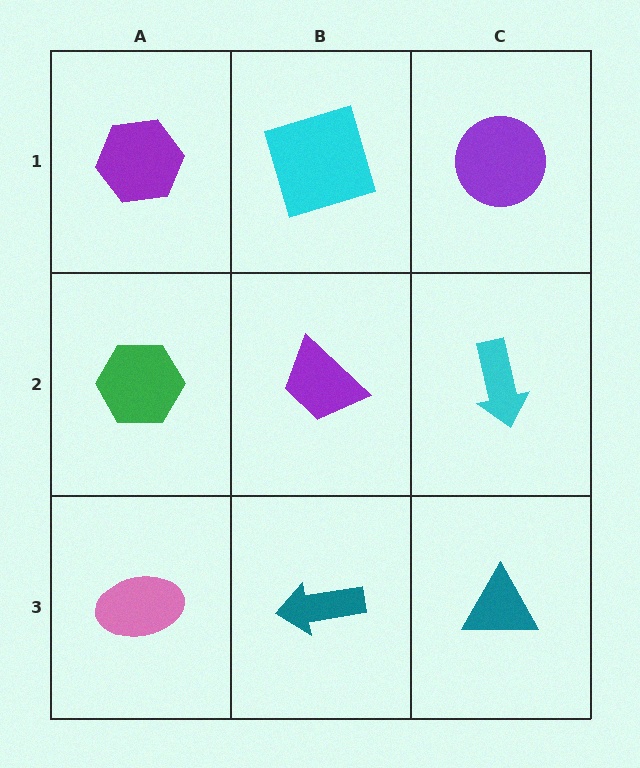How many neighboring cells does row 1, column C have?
2.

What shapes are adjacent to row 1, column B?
A purple trapezoid (row 2, column B), a purple hexagon (row 1, column A), a purple circle (row 1, column C).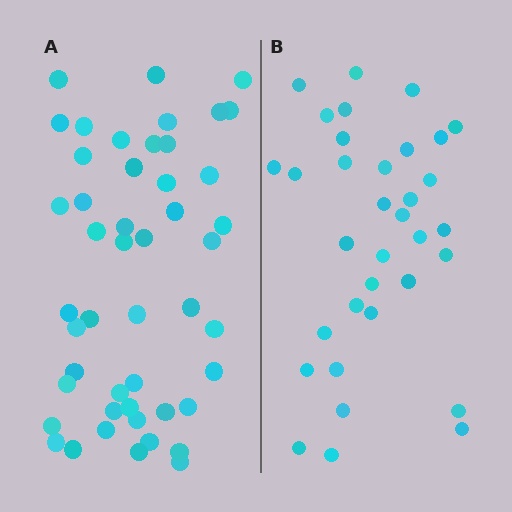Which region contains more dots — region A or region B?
Region A (the left region) has more dots.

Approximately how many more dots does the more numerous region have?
Region A has approximately 15 more dots than region B.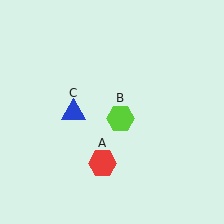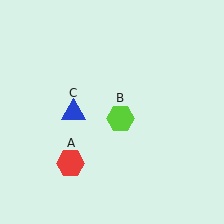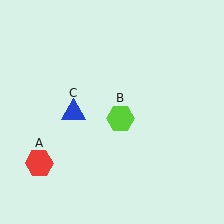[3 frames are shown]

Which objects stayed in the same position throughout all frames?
Lime hexagon (object B) and blue triangle (object C) remained stationary.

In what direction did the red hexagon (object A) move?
The red hexagon (object A) moved left.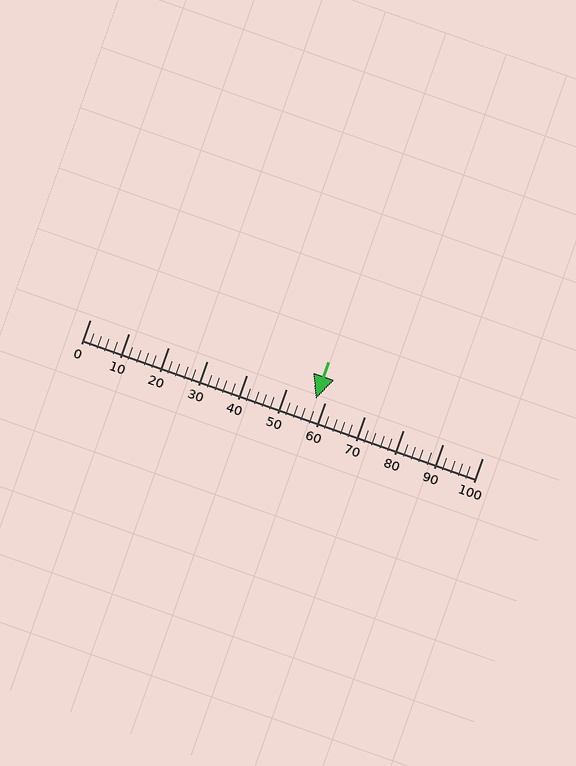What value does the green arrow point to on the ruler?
The green arrow points to approximately 58.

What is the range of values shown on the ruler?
The ruler shows values from 0 to 100.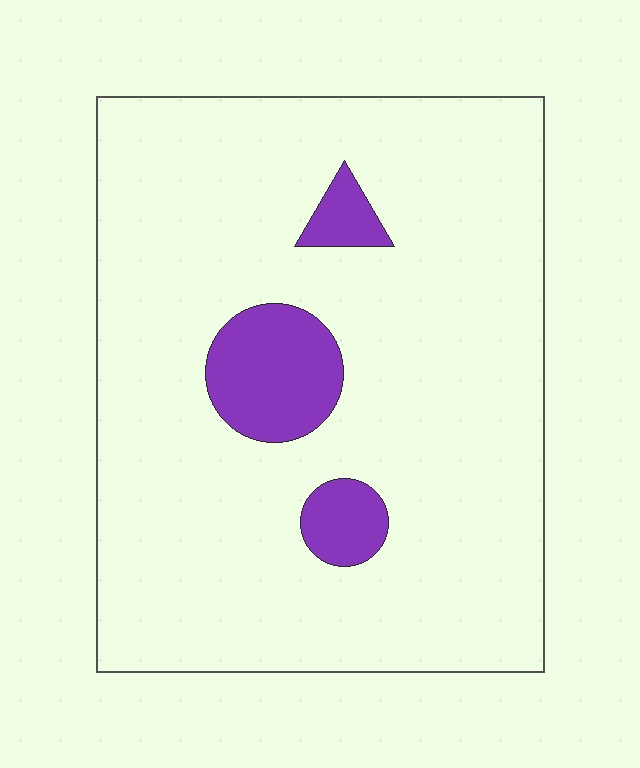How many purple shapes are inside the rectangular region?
3.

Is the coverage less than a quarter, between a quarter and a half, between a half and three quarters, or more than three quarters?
Less than a quarter.